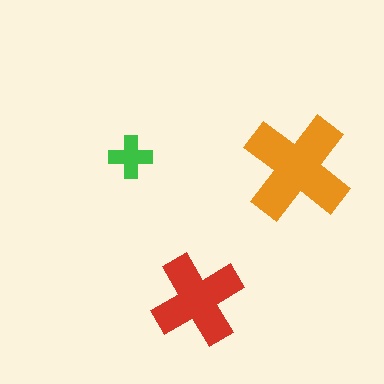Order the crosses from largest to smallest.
the orange one, the red one, the green one.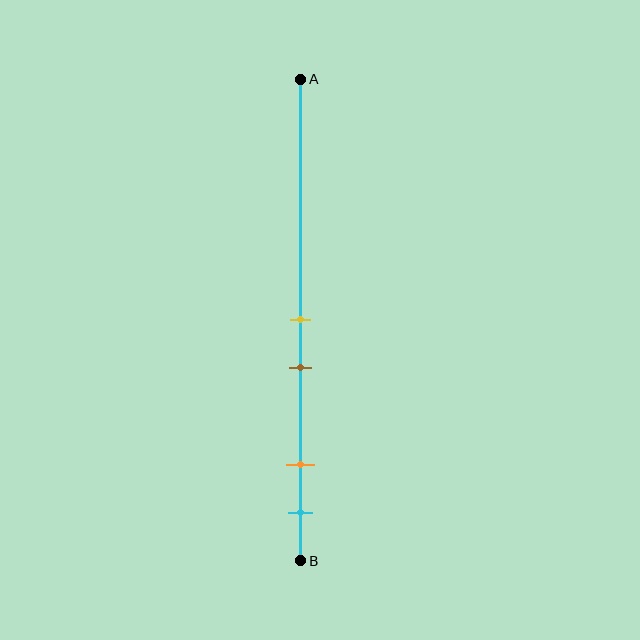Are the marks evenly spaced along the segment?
No, the marks are not evenly spaced.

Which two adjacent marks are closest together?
The yellow and brown marks are the closest adjacent pair.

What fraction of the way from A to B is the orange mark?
The orange mark is approximately 80% (0.8) of the way from A to B.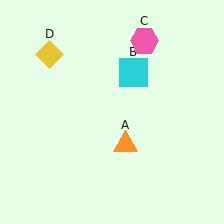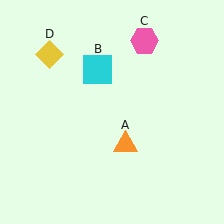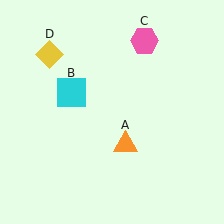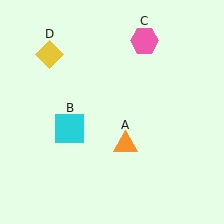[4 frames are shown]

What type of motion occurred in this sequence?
The cyan square (object B) rotated counterclockwise around the center of the scene.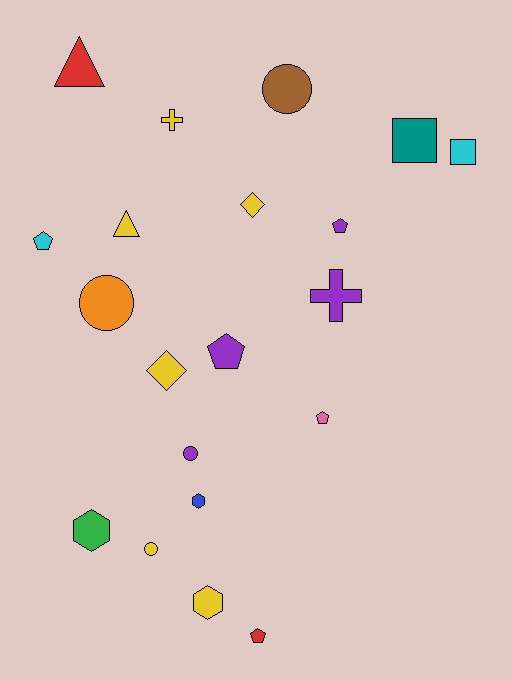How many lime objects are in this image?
There are no lime objects.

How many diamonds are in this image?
There are 2 diamonds.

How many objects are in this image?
There are 20 objects.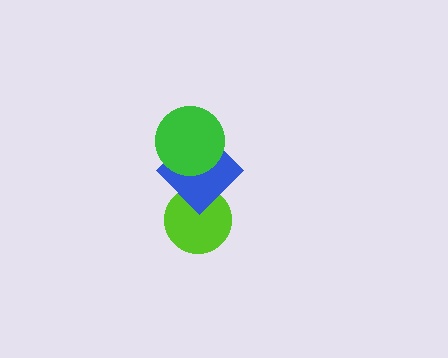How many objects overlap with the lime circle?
1 object overlaps with the lime circle.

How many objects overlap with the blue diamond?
2 objects overlap with the blue diamond.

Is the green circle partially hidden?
No, no other shape covers it.